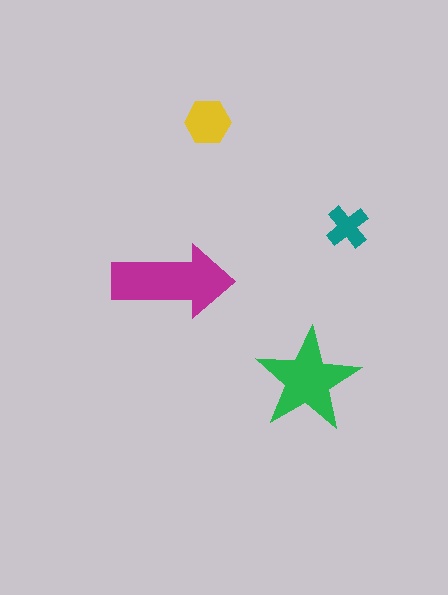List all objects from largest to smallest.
The magenta arrow, the green star, the yellow hexagon, the teal cross.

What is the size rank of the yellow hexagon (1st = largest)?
3rd.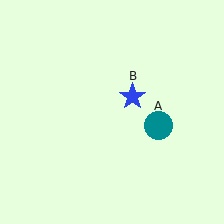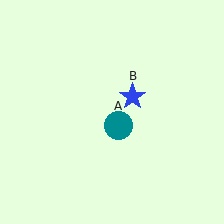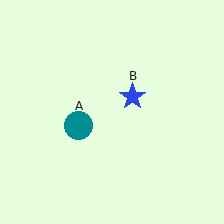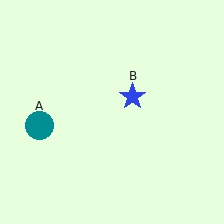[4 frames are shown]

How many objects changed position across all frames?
1 object changed position: teal circle (object A).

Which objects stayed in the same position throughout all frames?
Blue star (object B) remained stationary.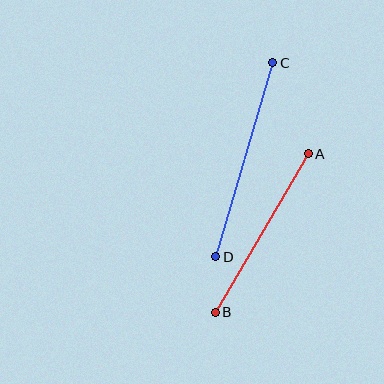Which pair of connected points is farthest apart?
Points C and D are farthest apart.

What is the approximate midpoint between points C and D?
The midpoint is at approximately (244, 160) pixels.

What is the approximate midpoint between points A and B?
The midpoint is at approximately (262, 233) pixels.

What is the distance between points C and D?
The distance is approximately 202 pixels.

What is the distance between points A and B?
The distance is approximately 184 pixels.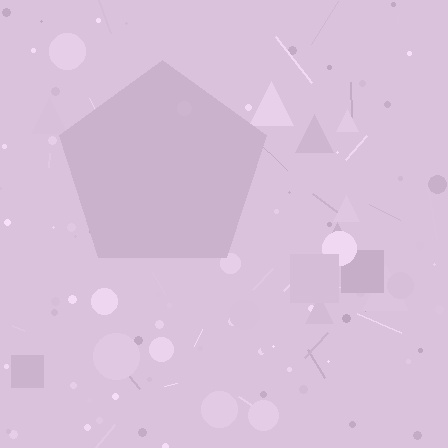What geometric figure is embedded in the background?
A pentagon is embedded in the background.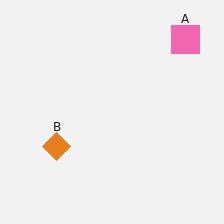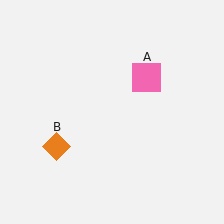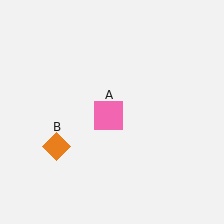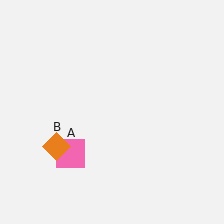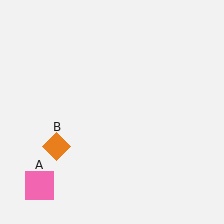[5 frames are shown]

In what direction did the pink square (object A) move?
The pink square (object A) moved down and to the left.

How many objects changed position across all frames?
1 object changed position: pink square (object A).